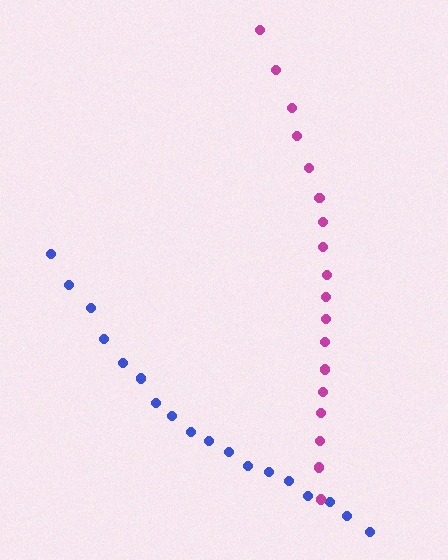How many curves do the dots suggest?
There are 2 distinct paths.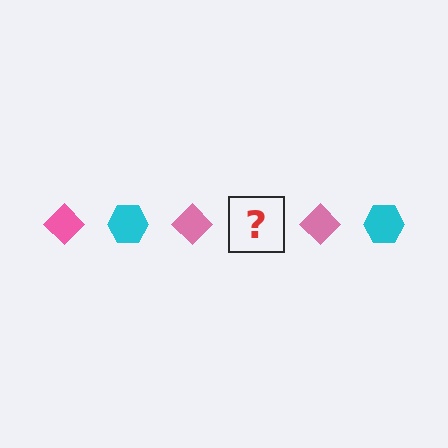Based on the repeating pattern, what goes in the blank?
The blank should be a cyan hexagon.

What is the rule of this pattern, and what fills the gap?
The rule is that the pattern alternates between pink diamond and cyan hexagon. The gap should be filled with a cyan hexagon.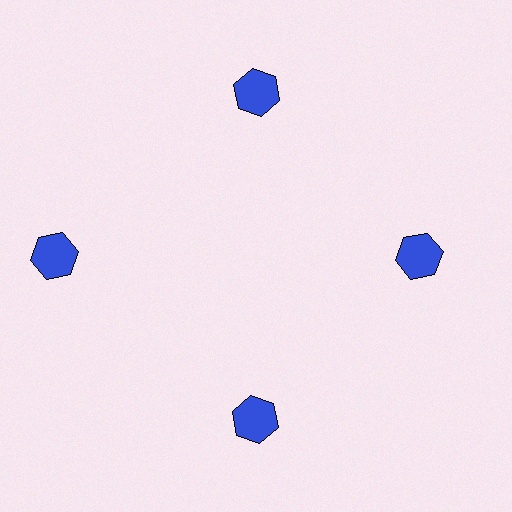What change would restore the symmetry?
The symmetry would be restored by moving it inward, back onto the ring so that all 4 hexagons sit at equal angles and equal distance from the center.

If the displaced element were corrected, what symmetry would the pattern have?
It would have 4-fold rotational symmetry — the pattern would map onto itself every 90 degrees.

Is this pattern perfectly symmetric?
No. The 4 blue hexagons are arranged in a ring, but one element near the 9 o'clock position is pushed outward from the center, breaking the 4-fold rotational symmetry.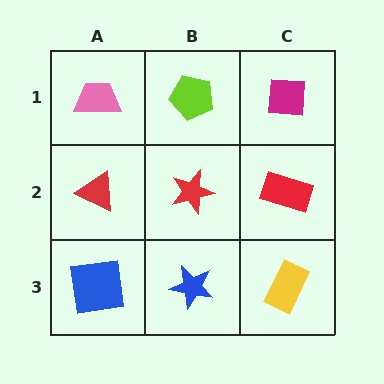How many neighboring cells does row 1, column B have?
3.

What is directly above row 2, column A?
A pink trapezoid.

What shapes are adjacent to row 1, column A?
A red triangle (row 2, column A), a lime pentagon (row 1, column B).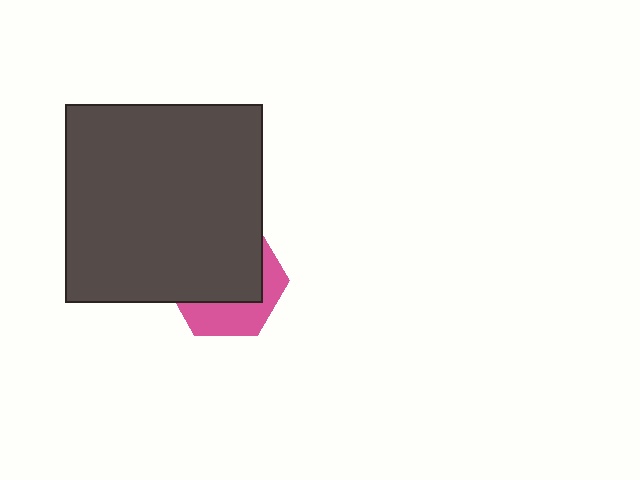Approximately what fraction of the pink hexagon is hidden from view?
Roughly 65% of the pink hexagon is hidden behind the dark gray square.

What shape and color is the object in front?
The object in front is a dark gray square.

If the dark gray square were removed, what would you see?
You would see the complete pink hexagon.